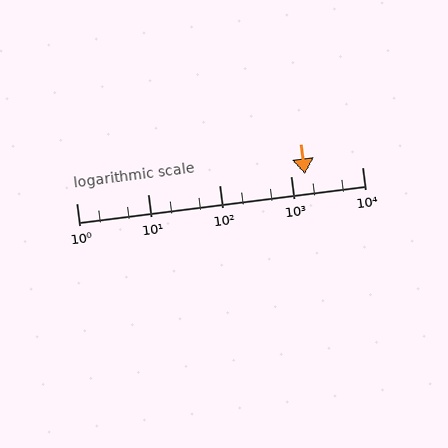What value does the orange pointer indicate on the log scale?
The pointer indicates approximately 1600.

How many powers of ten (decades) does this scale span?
The scale spans 4 decades, from 1 to 10000.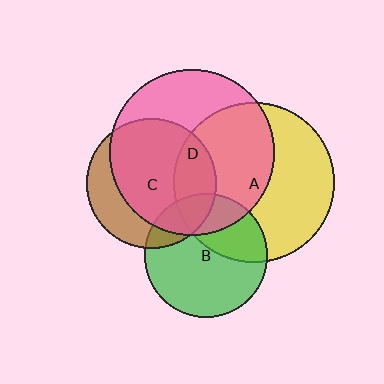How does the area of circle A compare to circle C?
Approximately 1.5 times.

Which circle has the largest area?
Circle D (pink).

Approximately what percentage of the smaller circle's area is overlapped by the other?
Approximately 70%.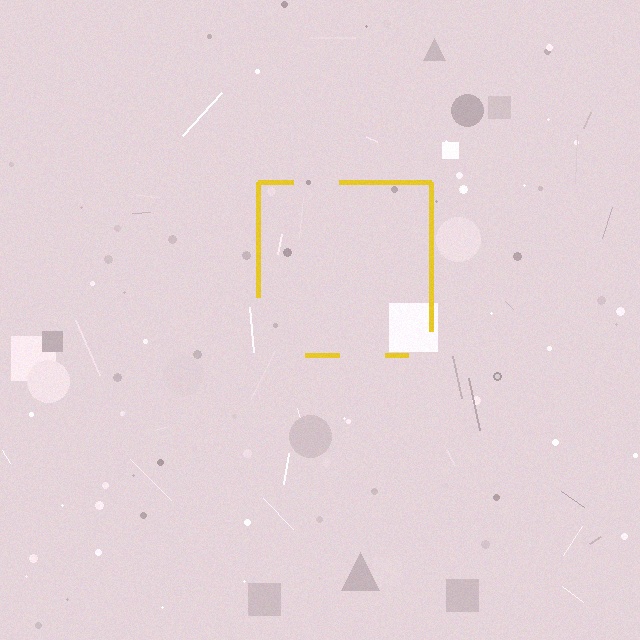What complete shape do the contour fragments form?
The contour fragments form a square.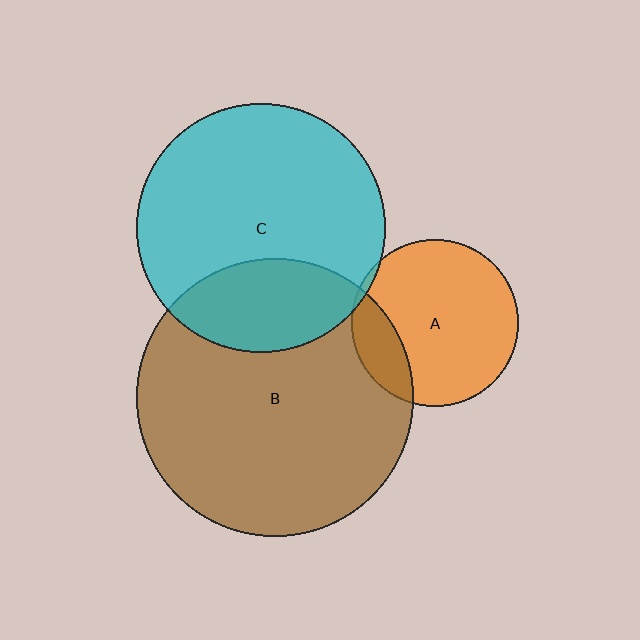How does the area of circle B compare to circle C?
Approximately 1.2 times.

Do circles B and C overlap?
Yes.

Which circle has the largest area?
Circle B (brown).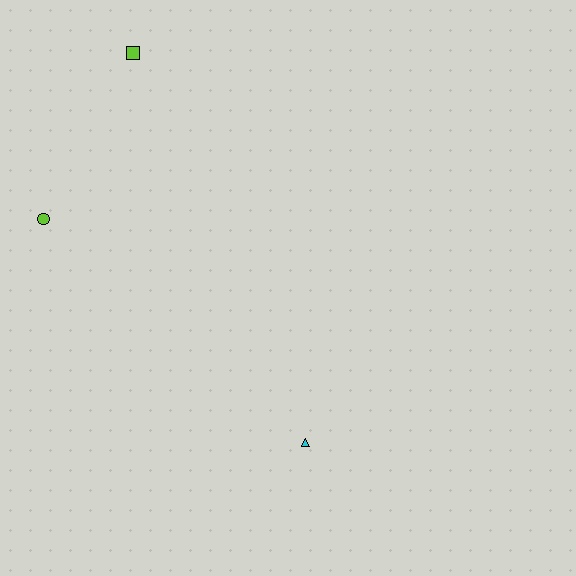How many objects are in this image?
There are 3 objects.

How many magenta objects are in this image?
There are no magenta objects.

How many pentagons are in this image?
There are no pentagons.